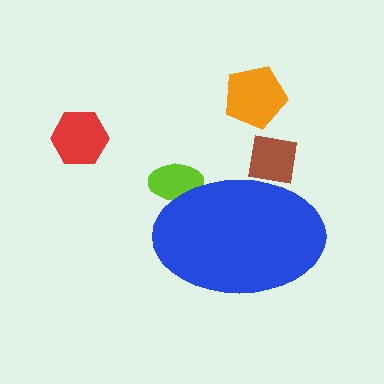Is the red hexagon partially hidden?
No, the red hexagon is fully visible.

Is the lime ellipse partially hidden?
Yes, the lime ellipse is partially hidden behind the blue ellipse.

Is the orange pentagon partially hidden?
No, the orange pentagon is fully visible.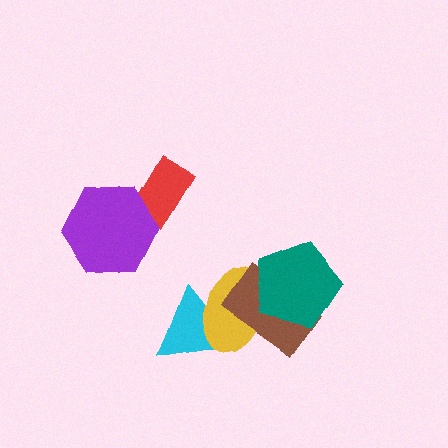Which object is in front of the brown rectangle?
The teal pentagon is in front of the brown rectangle.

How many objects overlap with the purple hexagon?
1 object overlaps with the purple hexagon.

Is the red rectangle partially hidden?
Yes, it is partially covered by another shape.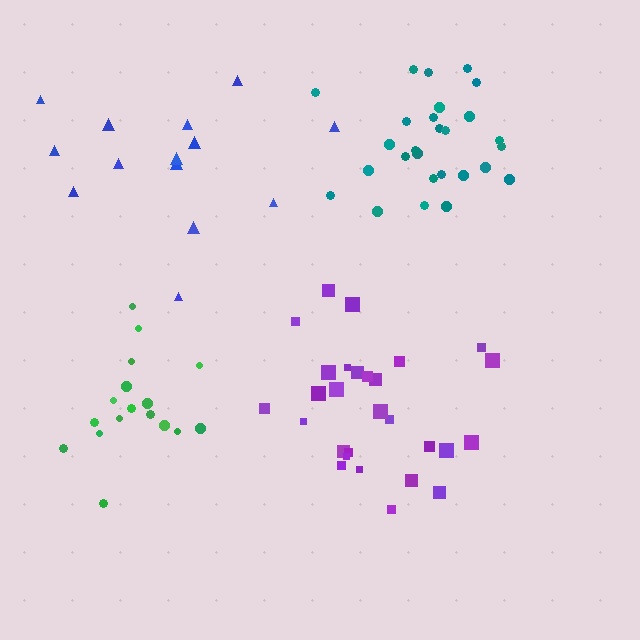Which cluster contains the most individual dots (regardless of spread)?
Purple (28).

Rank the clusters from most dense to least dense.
teal, green, purple, blue.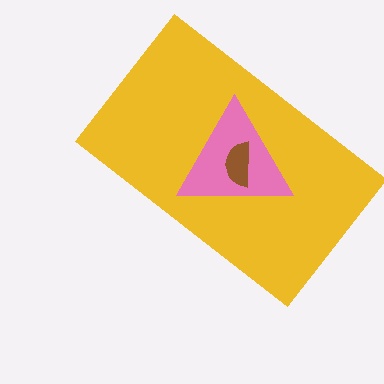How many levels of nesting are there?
3.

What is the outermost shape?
The yellow rectangle.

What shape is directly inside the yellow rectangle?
The pink triangle.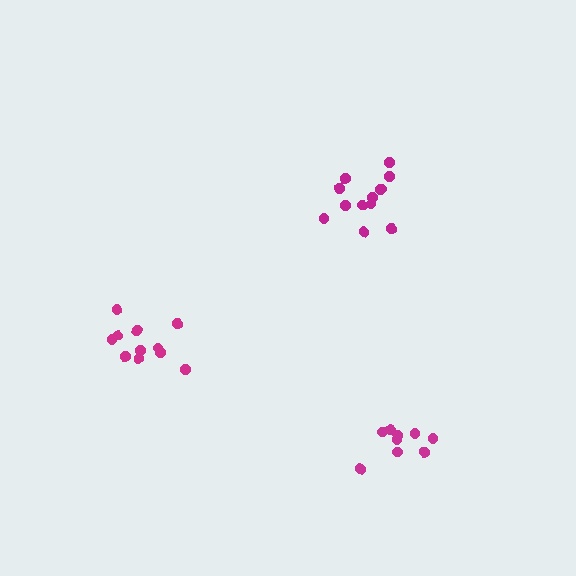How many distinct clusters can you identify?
There are 3 distinct clusters.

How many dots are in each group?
Group 1: 11 dots, Group 2: 13 dots, Group 3: 9 dots (33 total).